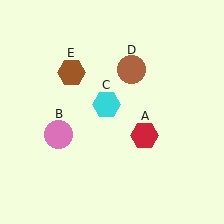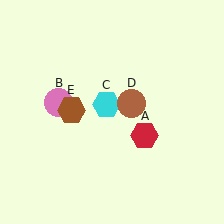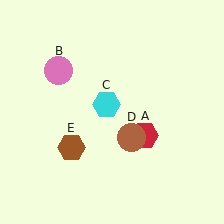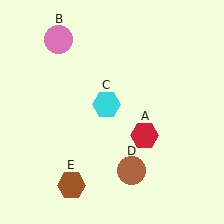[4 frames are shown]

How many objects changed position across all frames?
3 objects changed position: pink circle (object B), brown circle (object D), brown hexagon (object E).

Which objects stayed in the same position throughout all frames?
Red hexagon (object A) and cyan hexagon (object C) remained stationary.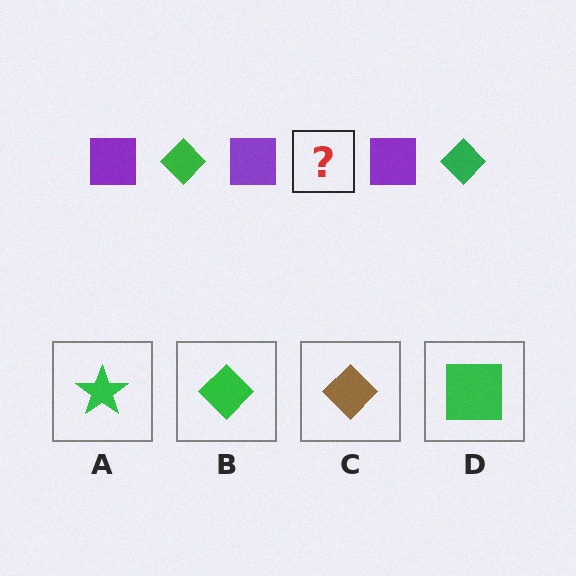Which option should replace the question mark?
Option B.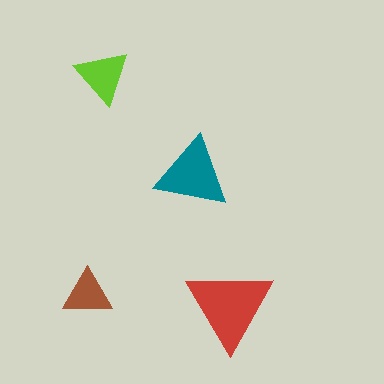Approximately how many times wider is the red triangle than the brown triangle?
About 2 times wider.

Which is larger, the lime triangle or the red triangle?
The red one.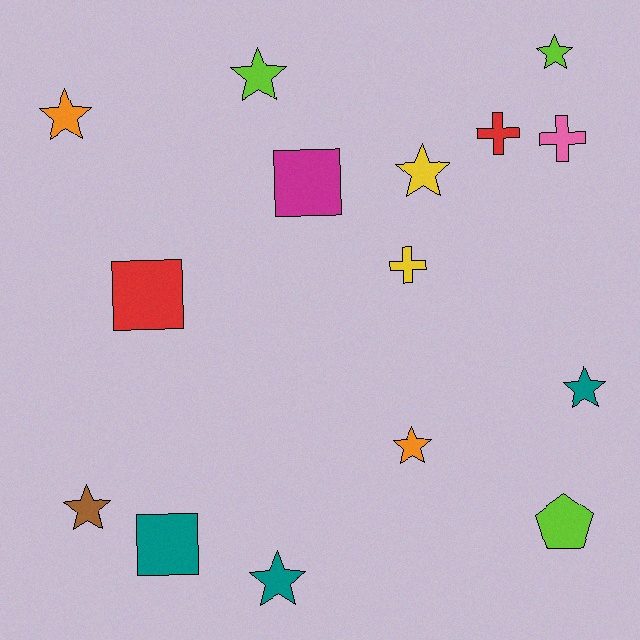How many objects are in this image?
There are 15 objects.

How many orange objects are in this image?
There are 2 orange objects.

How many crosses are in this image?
There are 3 crosses.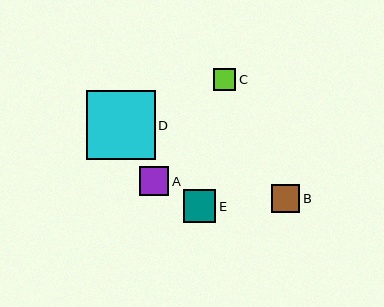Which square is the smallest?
Square C is the smallest with a size of approximately 22 pixels.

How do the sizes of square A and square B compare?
Square A and square B are approximately the same size.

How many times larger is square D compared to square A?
Square D is approximately 2.4 times the size of square A.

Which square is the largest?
Square D is the largest with a size of approximately 69 pixels.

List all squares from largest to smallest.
From largest to smallest: D, E, A, B, C.